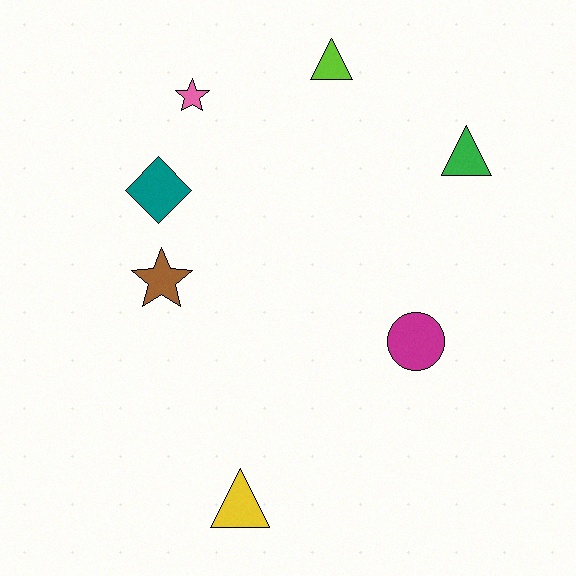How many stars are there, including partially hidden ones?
There are 2 stars.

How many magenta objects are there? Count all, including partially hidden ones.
There is 1 magenta object.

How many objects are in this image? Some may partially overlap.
There are 7 objects.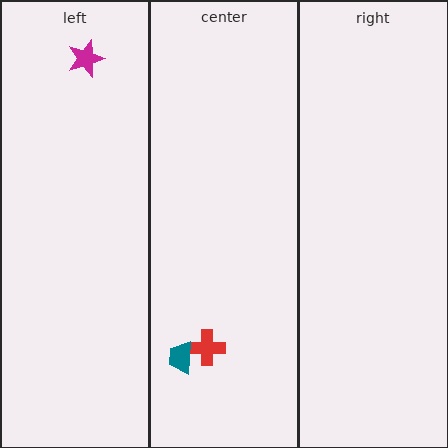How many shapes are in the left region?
1.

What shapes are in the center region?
The red cross, the teal trapezoid.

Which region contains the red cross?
The center region.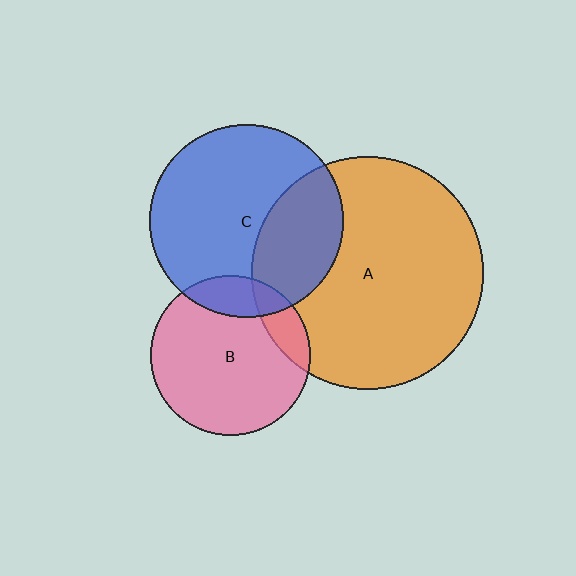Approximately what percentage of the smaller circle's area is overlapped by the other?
Approximately 15%.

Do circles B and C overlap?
Yes.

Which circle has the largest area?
Circle A (orange).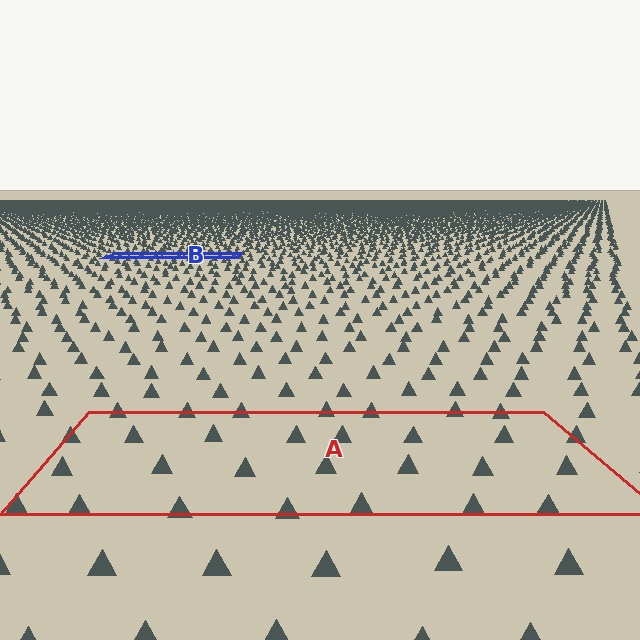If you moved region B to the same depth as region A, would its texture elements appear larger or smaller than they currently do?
They would appear larger. At a closer depth, the same texture elements are projected at a bigger on-screen size.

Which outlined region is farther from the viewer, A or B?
Region B is farther from the viewer — the texture elements inside it appear smaller and more densely packed.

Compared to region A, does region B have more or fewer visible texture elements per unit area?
Region B has more texture elements per unit area — they are packed more densely because it is farther away.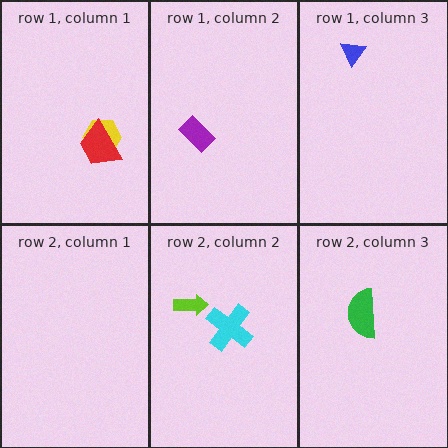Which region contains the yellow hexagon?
The row 1, column 1 region.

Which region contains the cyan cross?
The row 2, column 2 region.